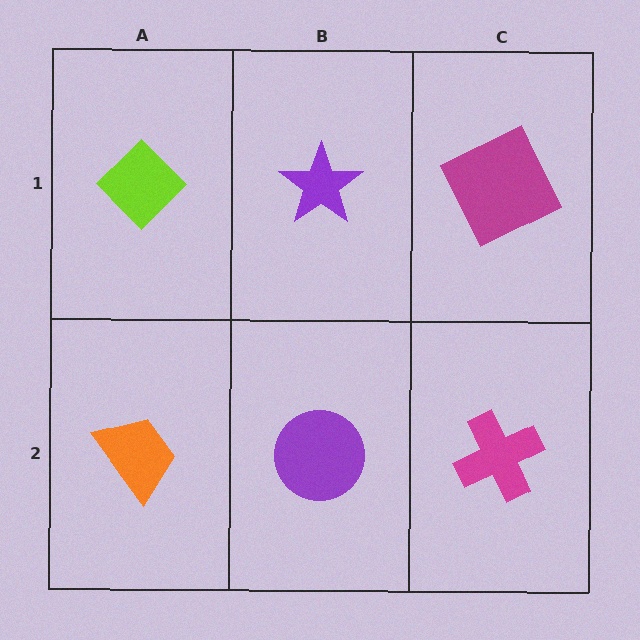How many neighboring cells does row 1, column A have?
2.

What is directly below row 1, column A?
An orange trapezoid.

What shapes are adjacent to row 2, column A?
A lime diamond (row 1, column A), a purple circle (row 2, column B).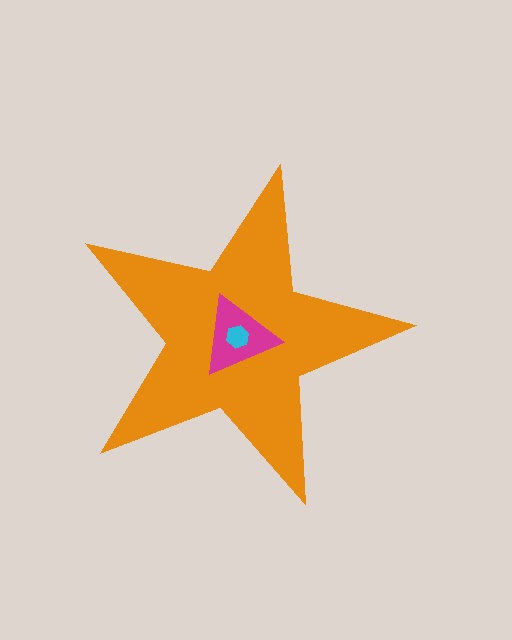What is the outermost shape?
The orange star.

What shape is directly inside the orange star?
The magenta triangle.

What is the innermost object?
The cyan hexagon.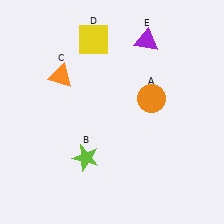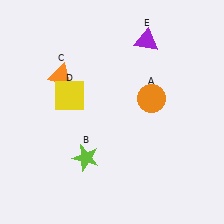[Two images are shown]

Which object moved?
The yellow square (D) moved down.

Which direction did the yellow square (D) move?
The yellow square (D) moved down.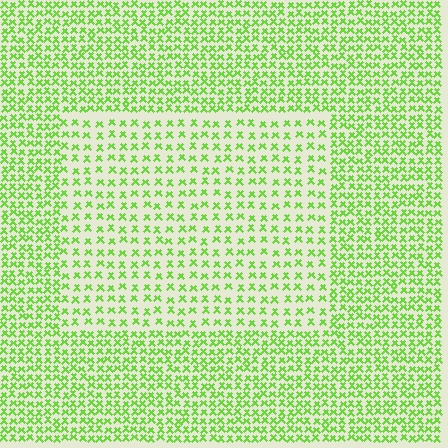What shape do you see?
I see a rectangle.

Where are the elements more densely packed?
The elements are more densely packed outside the rectangle boundary.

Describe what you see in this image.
The image contains small lime elements arranged at two different densities. A rectangle-shaped region is visible where the elements are less densely packed than the surrounding area.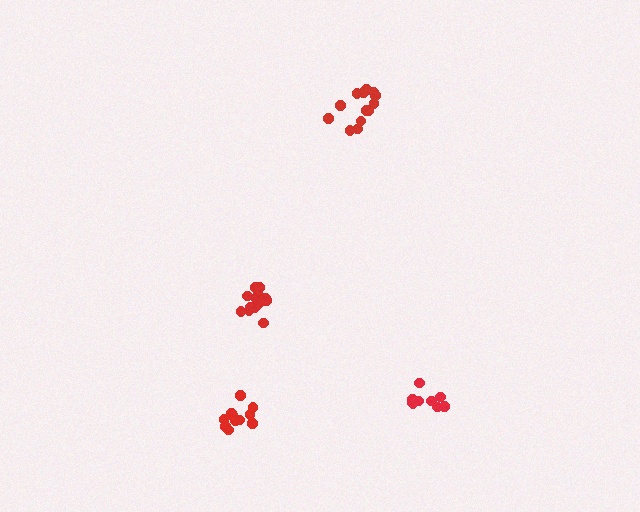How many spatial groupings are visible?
There are 4 spatial groupings.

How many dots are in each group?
Group 1: 14 dots, Group 2: 9 dots, Group 3: 13 dots, Group 4: 11 dots (47 total).